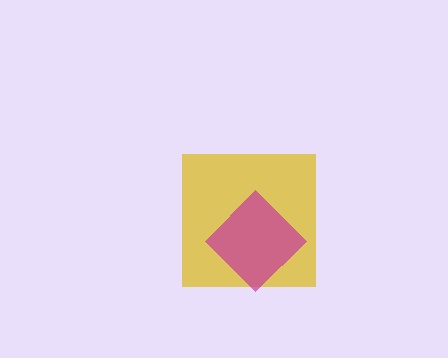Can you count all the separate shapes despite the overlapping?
Yes, there are 2 separate shapes.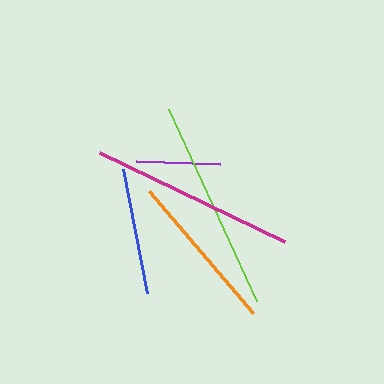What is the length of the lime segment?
The lime segment is approximately 211 pixels long.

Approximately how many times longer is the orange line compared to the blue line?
The orange line is approximately 1.3 times the length of the blue line.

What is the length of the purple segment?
The purple segment is approximately 84 pixels long.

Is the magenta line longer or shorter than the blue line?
The magenta line is longer than the blue line.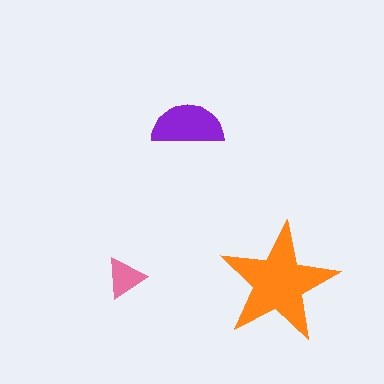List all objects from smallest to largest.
The pink triangle, the purple semicircle, the orange star.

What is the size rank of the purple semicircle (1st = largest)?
2nd.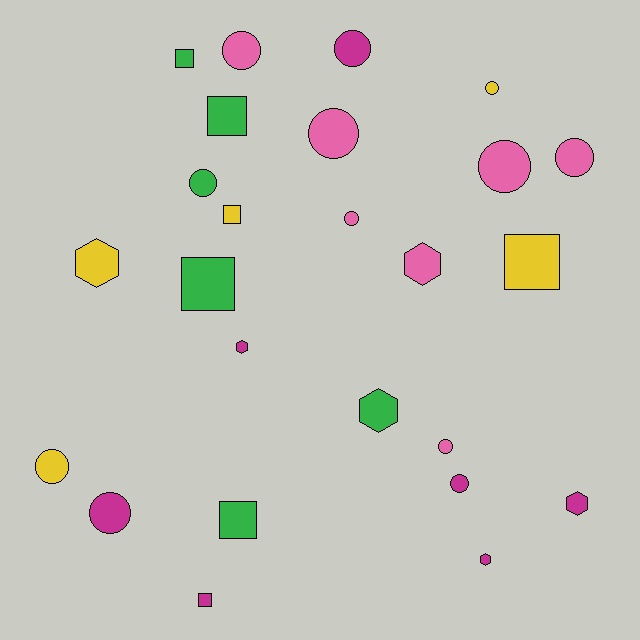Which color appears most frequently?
Magenta, with 7 objects.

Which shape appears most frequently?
Circle, with 12 objects.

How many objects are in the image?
There are 25 objects.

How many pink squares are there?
There are no pink squares.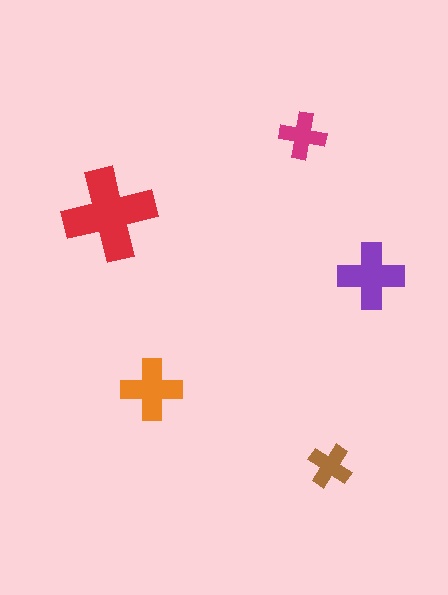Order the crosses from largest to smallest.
the red one, the purple one, the orange one, the magenta one, the brown one.